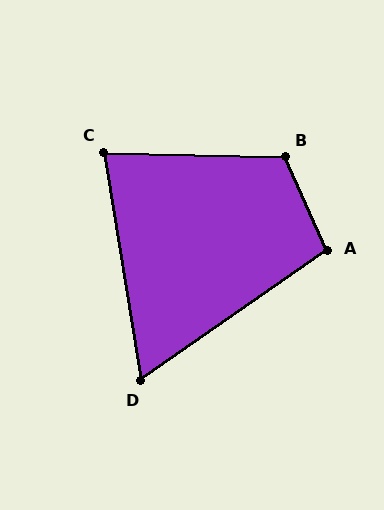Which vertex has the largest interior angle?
B, at approximately 116 degrees.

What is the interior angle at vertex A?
Approximately 101 degrees (obtuse).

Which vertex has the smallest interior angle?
D, at approximately 64 degrees.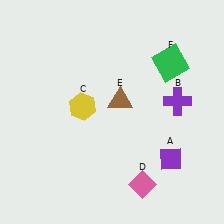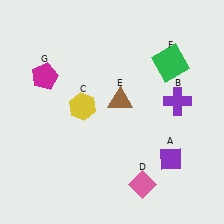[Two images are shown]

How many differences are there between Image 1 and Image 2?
There is 1 difference between the two images.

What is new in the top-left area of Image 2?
A magenta pentagon (G) was added in the top-left area of Image 2.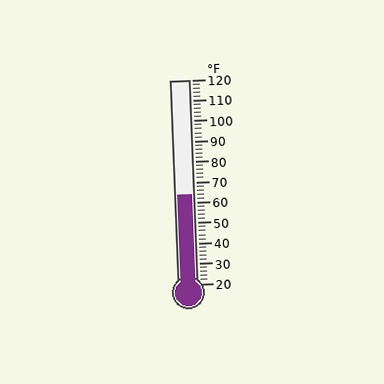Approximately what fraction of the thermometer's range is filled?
The thermometer is filled to approximately 45% of its range.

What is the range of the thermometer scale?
The thermometer scale ranges from 20°F to 120°F.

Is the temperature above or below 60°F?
The temperature is above 60°F.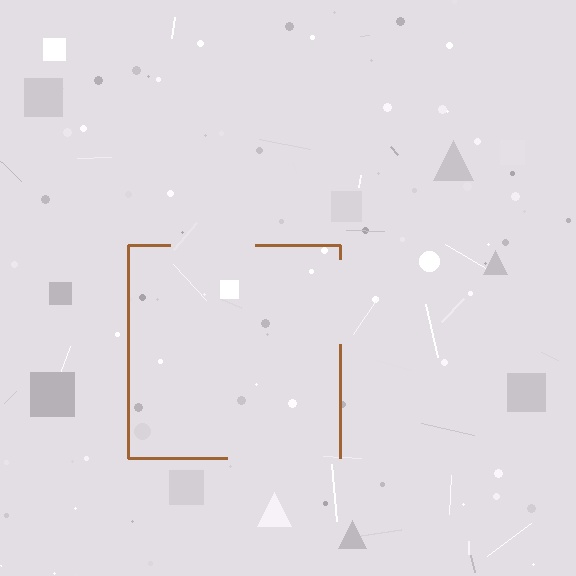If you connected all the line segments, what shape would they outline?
They would outline a square.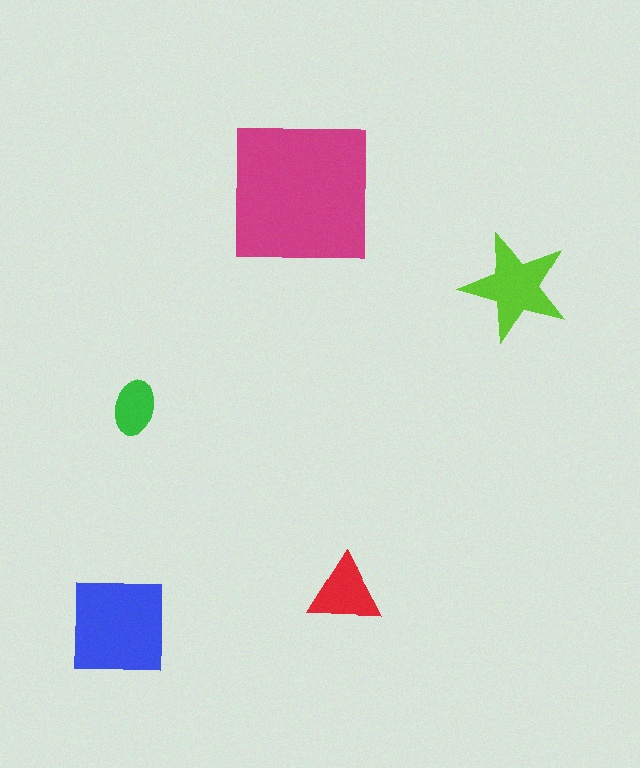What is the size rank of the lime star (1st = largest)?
3rd.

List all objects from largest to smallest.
The magenta square, the blue square, the lime star, the red triangle, the green ellipse.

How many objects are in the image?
There are 5 objects in the image.